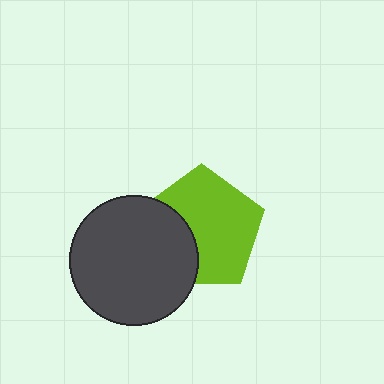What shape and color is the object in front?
The object in front is a dark gray circle.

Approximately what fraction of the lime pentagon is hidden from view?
Roughly 33% of the lime pentagon is hidden behind the dark gray circle.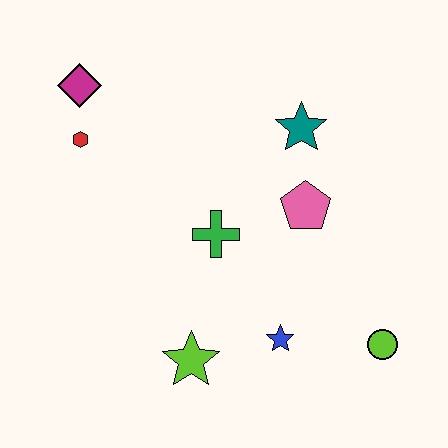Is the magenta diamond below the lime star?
No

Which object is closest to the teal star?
The pink pentagon is closest to the teal star.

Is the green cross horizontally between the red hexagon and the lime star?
No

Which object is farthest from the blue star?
The magenta diamond is farthest from the blue star.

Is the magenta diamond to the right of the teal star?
No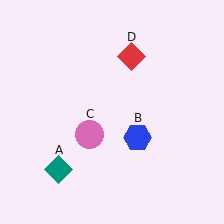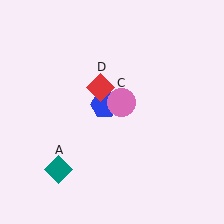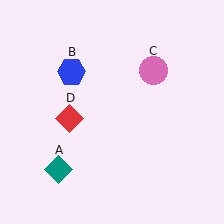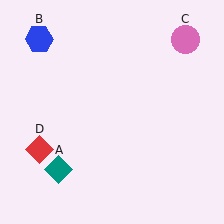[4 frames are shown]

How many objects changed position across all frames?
3 objects changed position: blue hexagon (object B), pink circle (object C), red diamond (object D).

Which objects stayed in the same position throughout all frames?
Teal diamond (object A) remained stationary.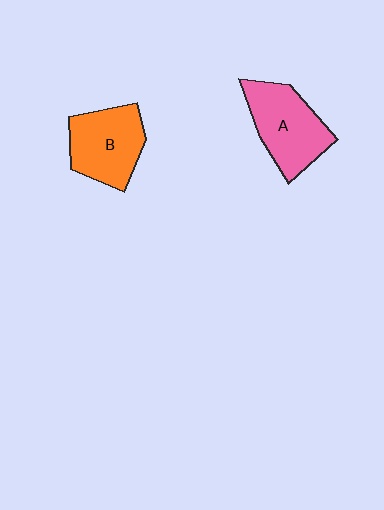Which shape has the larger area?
Shape A (pink).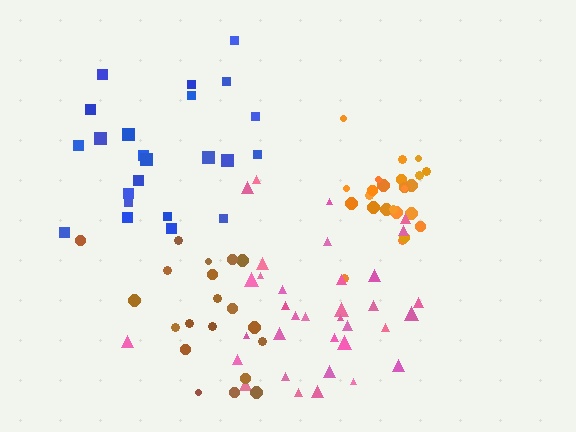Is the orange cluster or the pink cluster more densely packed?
Orange.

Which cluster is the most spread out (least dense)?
Blue.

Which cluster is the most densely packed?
Orange.